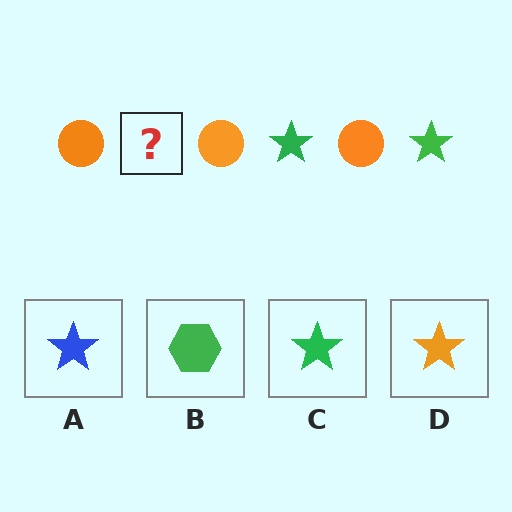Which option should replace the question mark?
Option C.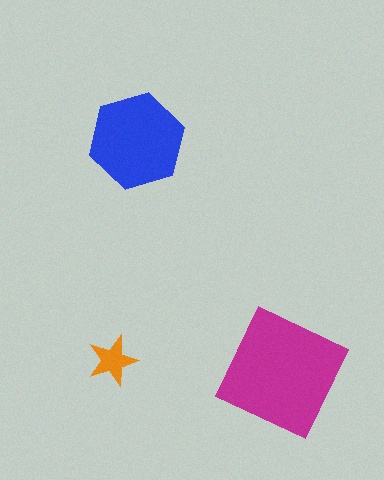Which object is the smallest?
The orange star.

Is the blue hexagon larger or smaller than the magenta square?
Smaller.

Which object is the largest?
The magenta square.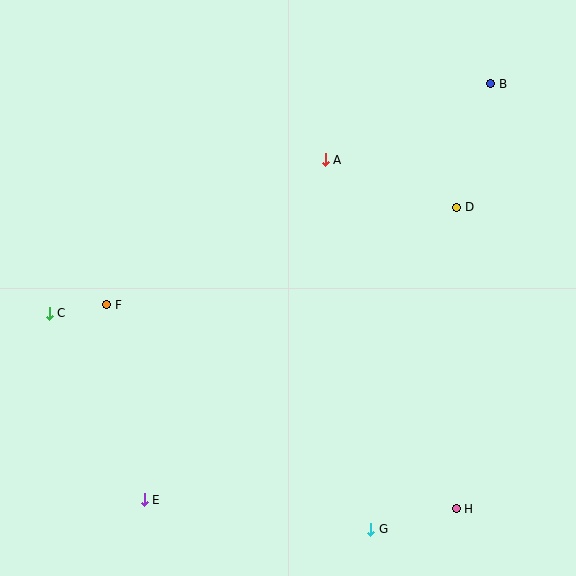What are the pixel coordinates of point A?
Point A is at (325, 160).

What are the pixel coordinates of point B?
Point B is at (491, 84).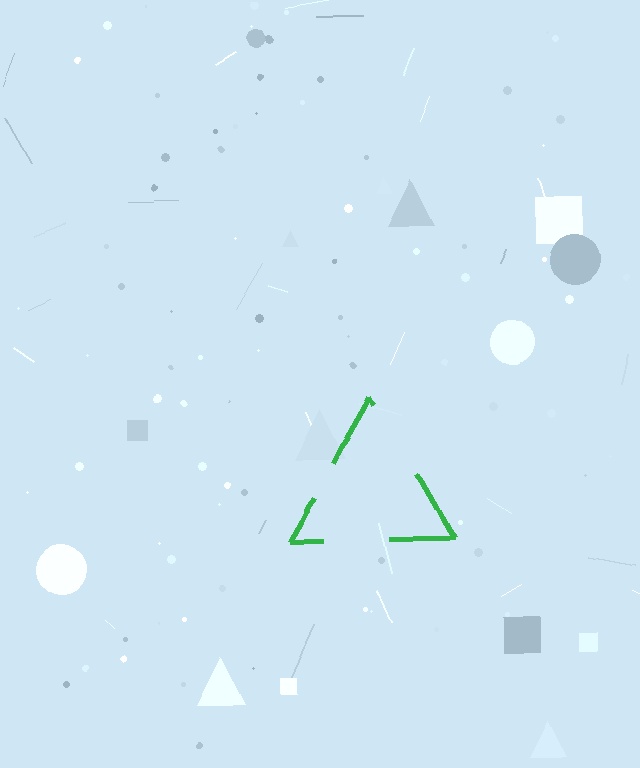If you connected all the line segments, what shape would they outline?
They would outline a triangle.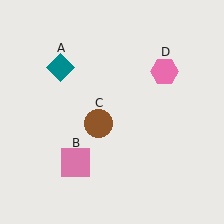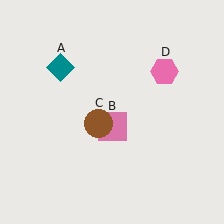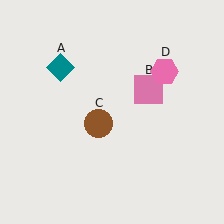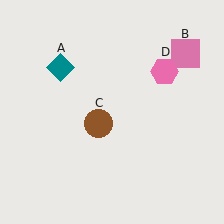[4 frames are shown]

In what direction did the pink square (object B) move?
The pink square (object B) moved up and to the right.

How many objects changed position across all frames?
1 object changed position: pink square (object B).